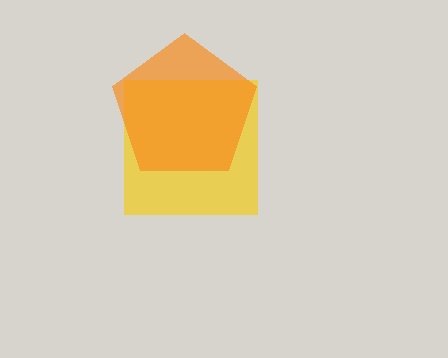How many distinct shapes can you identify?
There are 2 distinct shapes: a yellow square, an orange pentagon.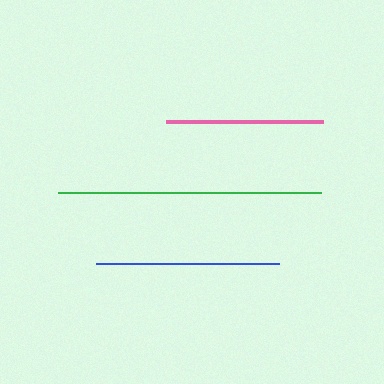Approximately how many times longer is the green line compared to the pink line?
The green line is approximately 1.7 times the length of the pink line.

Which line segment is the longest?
The green line is the longest at approximately 263 pixels.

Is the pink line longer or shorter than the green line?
The green line is longer than the pink line.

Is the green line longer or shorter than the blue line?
The green line is longer than the blue line.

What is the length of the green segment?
The green segment is approximately 263 pixels long.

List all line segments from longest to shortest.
From longest to shortest: green, blue, pink.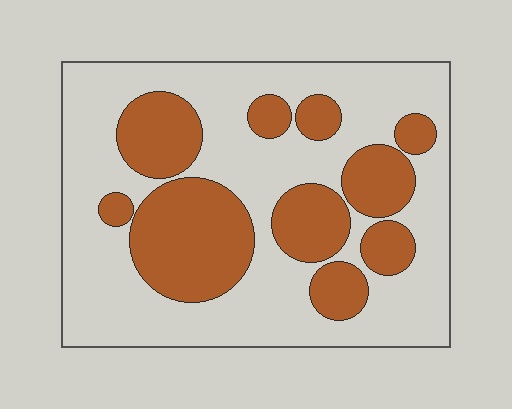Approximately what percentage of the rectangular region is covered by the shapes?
Approximately 35%.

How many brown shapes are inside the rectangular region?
10.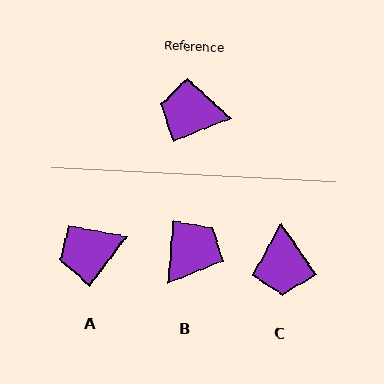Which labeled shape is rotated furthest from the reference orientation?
B, about 117 degrees away.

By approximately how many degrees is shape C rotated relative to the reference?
Approximately 103 degrees counter-clockwise.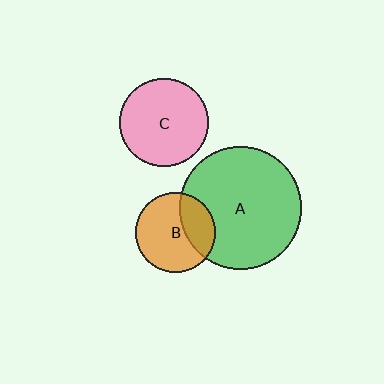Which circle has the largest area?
Circle A (green).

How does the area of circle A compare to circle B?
Approximately 2.4 times.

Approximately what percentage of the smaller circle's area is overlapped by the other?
Approximately 30%.